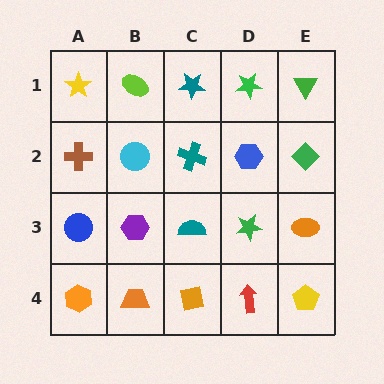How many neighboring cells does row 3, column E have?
3.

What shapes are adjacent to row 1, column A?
A brown cross (row 2, column A), a lime ellipse (row 1, column B).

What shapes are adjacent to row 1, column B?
A cyan circle (row 2, column B), a yellow star (row 1, column A), a teal star (row 1, column C).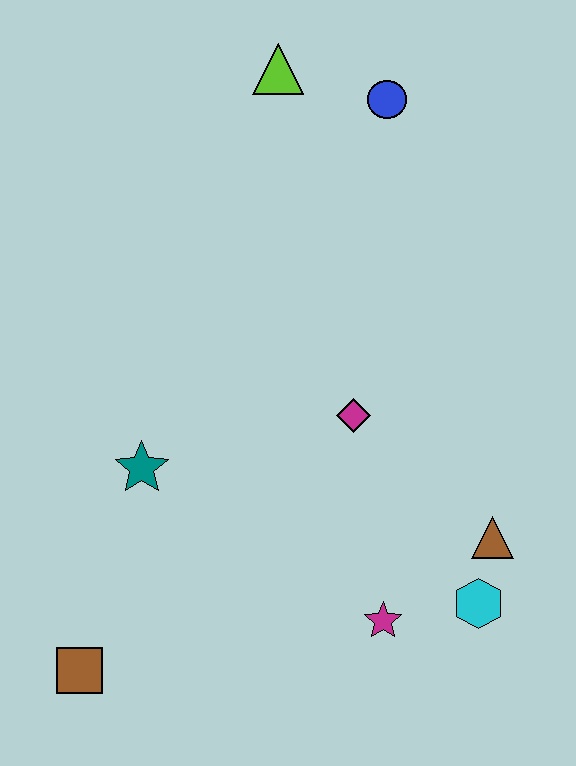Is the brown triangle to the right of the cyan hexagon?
Yes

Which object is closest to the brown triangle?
The cyan hexagon is closest to the brown triangle.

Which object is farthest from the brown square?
The blue circle is farthest from the brown square.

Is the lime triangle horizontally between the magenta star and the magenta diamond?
No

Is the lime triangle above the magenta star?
Yes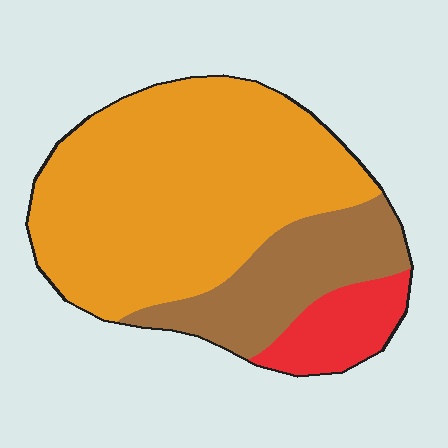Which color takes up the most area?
Orange, at roughly 65%.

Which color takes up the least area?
Red, at roughly 10%.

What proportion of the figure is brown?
Brown covers 23% of the figure.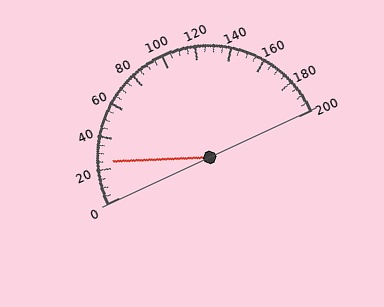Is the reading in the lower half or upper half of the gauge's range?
The reading is in the lower half of the range (0 to 200).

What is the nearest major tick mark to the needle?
The nearest major tick mark is 20.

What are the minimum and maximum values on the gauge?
The gauge ranges from 0 to 200.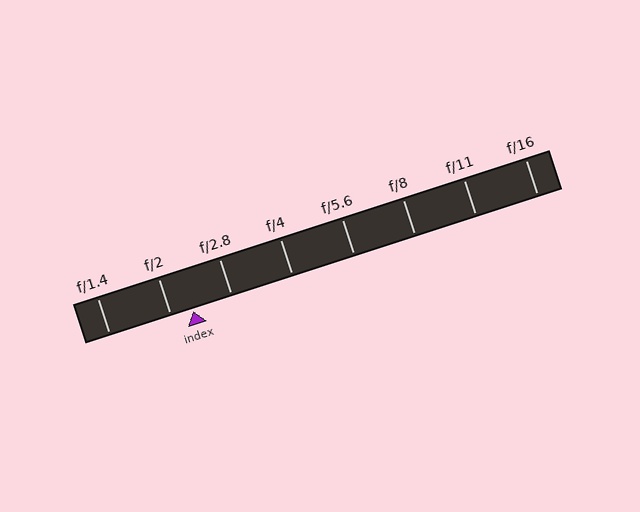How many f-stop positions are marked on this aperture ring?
There are 8 f-stop positions marked.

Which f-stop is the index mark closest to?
The index mark is closest to f/2.